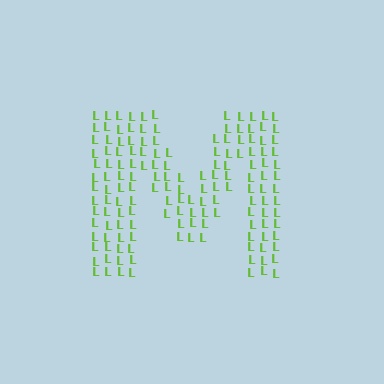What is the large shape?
The large shape is the letter M.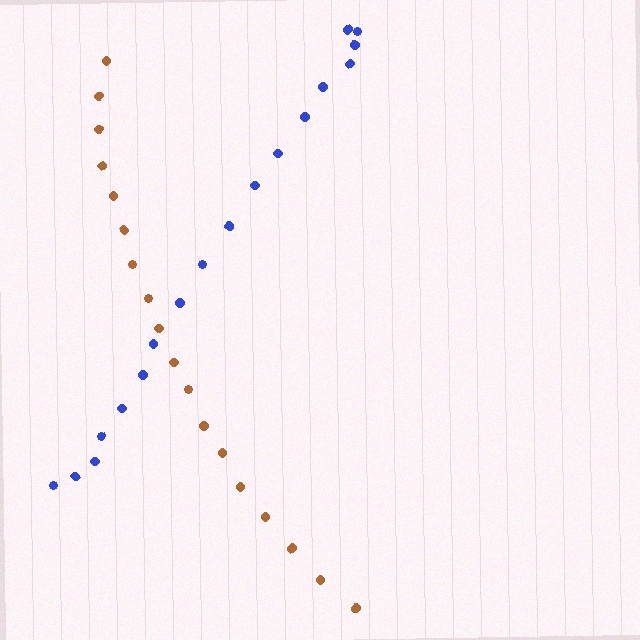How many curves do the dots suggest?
There are 2 distinct paths.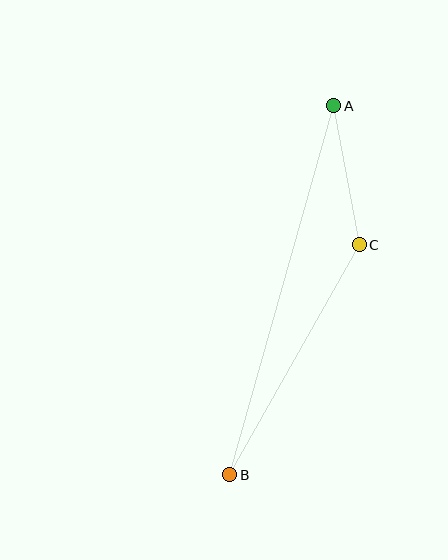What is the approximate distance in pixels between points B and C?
The distance between B and C is approximately 264 pixels.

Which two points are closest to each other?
Points A and C are closest to each other.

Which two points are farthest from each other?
Points A and B are farthest from each other.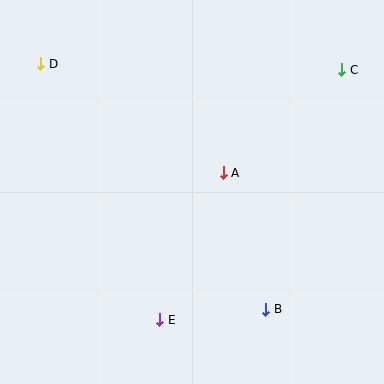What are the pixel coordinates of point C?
Point C is at (342, 70).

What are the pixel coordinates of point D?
Point D is at (41, 64).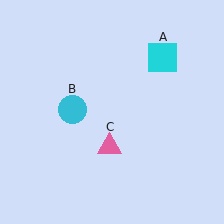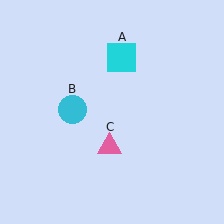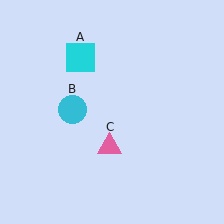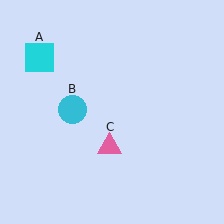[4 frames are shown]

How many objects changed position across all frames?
1 object changed position: cyan square (object A).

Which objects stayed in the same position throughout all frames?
Cyan circle (object B) and pink triangle (object C) remained stationary.